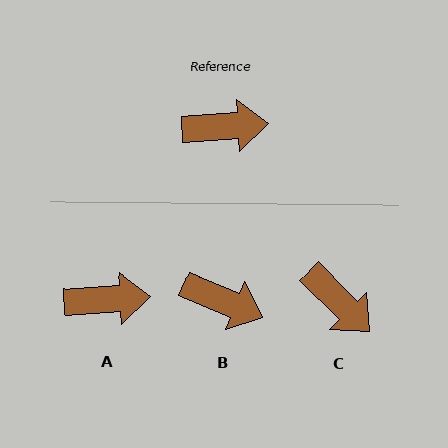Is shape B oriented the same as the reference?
No, it is off by about 26 degrees.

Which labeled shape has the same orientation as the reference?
A.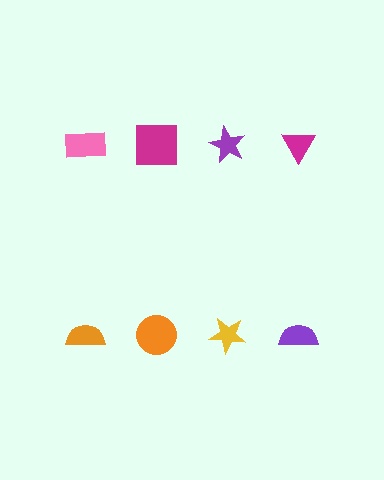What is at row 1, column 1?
A pink rectangle.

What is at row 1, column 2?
A magenta square.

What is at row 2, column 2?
An orange circle.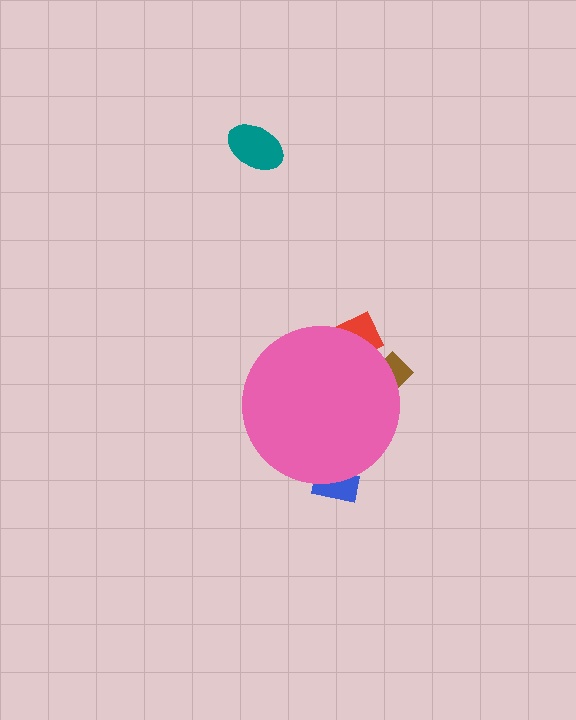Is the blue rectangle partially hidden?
Yes, the blue rectangle is partially hidden behind the pink circle.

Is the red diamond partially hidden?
Yes, the red diamond is partially hidden behind the pink circle.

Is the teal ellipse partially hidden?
No, the teal ellipse is fully visible.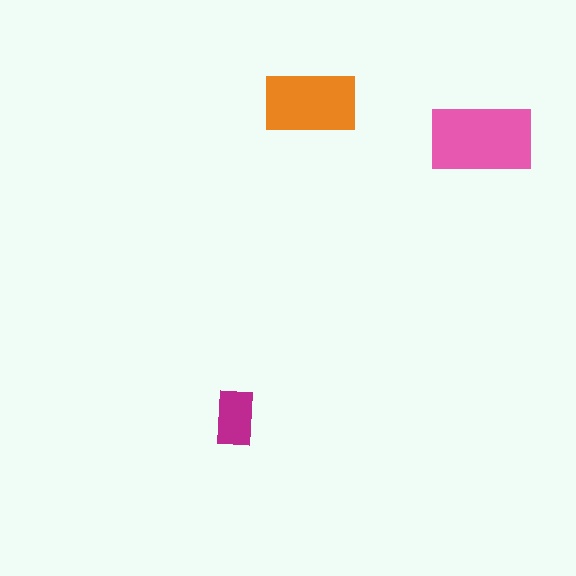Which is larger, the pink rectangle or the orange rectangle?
The pink one.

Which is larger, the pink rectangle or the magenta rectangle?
The pink one.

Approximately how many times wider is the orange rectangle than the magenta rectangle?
About 1.5 times wider.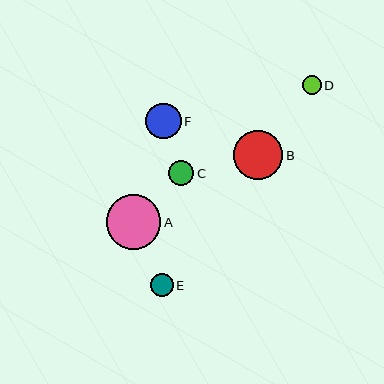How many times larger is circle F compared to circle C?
Circle F is approximately 1.4 times the size of circle C.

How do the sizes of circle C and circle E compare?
Circle C and circle E are approximately the same size.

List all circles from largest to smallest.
From largest to smallest: A, B, F, C, E, D.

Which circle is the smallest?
Circle D is the smallest with a size of approximately 19 pixels.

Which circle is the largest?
Circle A is the largest with a size of approximately 55 pixels.